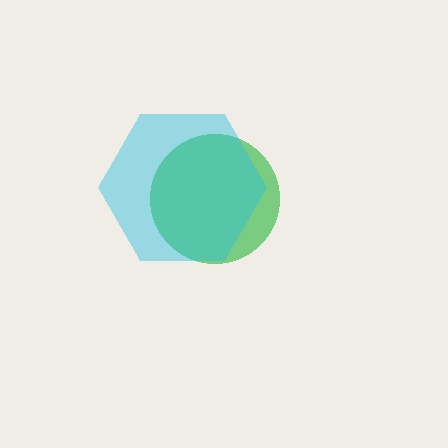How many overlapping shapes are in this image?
There are 2 overlapping shapes in the image.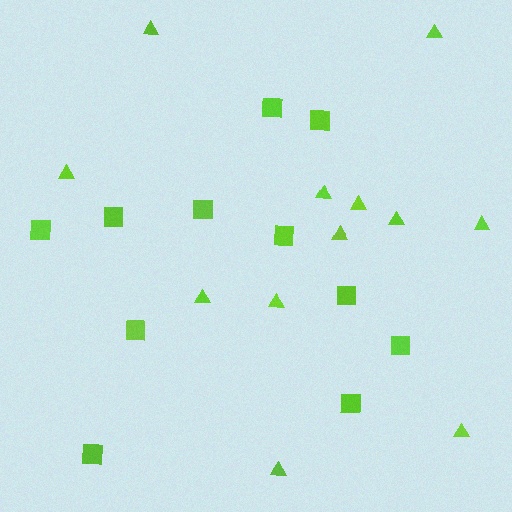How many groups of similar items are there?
There are 2 groups: one group of squares (11) and one group of triangles (12).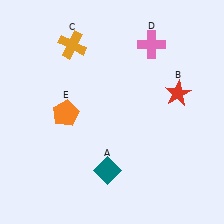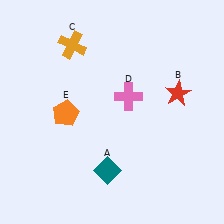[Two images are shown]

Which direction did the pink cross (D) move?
The pink cross (D) moved down.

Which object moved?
The pink cross (D) moved down.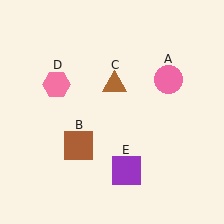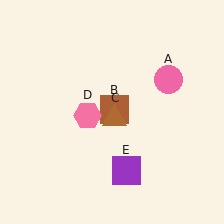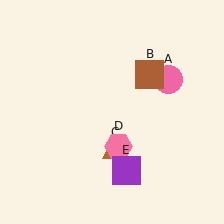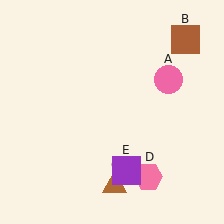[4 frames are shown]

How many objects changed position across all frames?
3 objects changed position: brown square (object B), brown triangle (object C), pink hexagon (object D).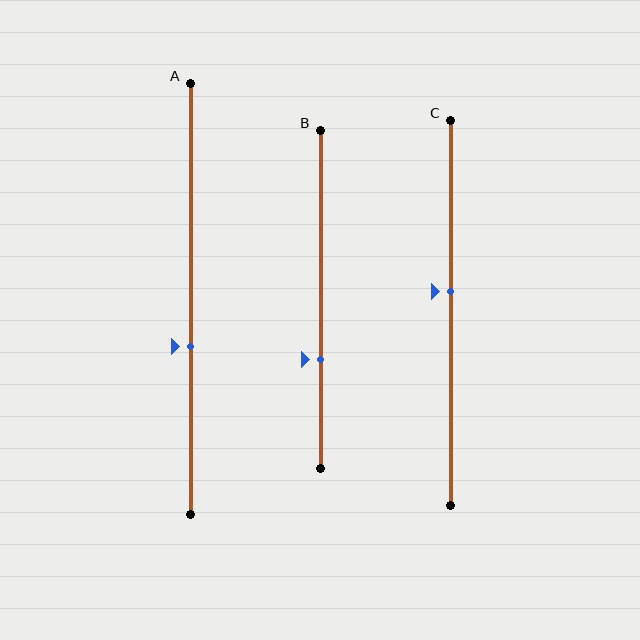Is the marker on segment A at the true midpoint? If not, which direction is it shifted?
No, the marker on segment A is shifted downward by about 11% of the segment length.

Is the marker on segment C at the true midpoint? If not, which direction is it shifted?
No, the marker on segment C is shifted upward by about 6% of the segment length.